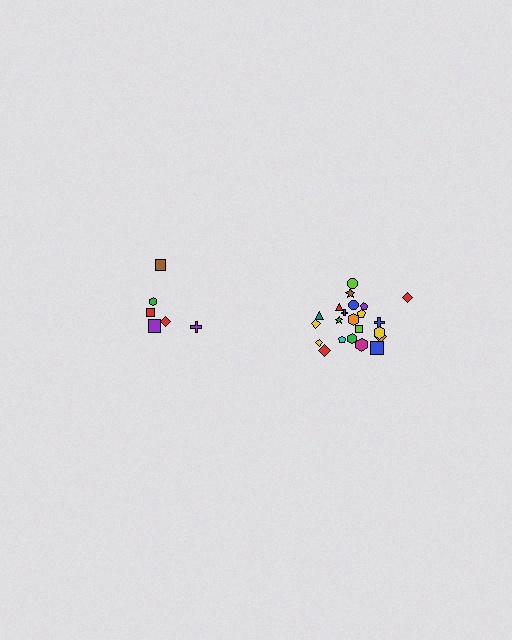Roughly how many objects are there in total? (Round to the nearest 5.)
Roughly 30 objects in total.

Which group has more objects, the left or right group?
The right group.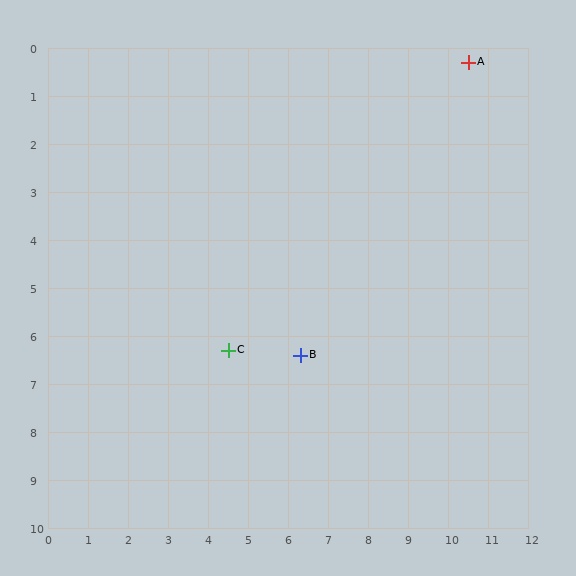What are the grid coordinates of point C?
Point C is at approximately (4.5, 6.3).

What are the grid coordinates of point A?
Point A is at approximately (10.5, 0.3).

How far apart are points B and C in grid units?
Points B and C are about 1.8 grid units apart.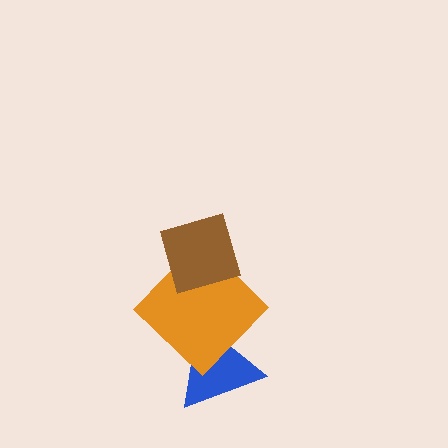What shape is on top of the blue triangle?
The orange diamond is on top of the blue triangle.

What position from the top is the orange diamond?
The orange diamond is 2nd from the top.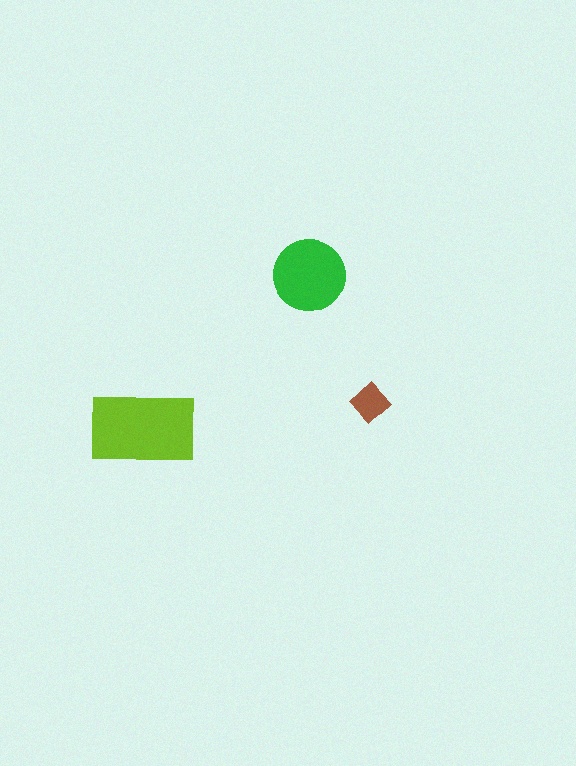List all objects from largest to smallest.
The lime rectangle, the green circle, the brown diamond.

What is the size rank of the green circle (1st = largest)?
2nd.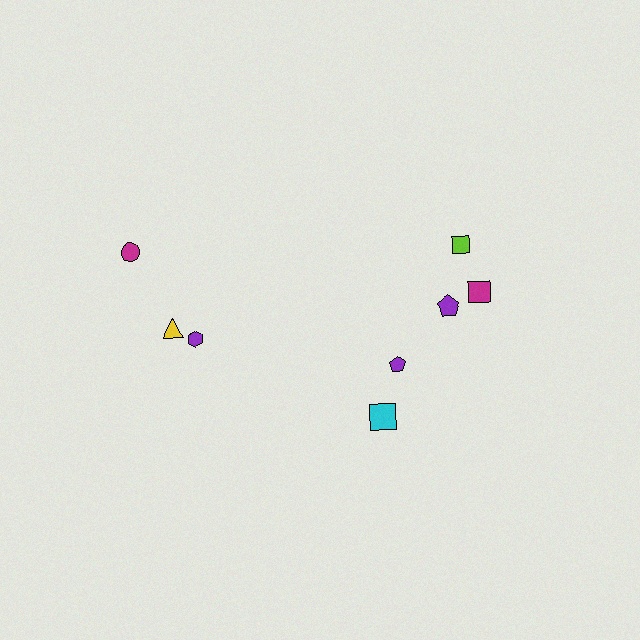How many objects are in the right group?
There are 5 objects.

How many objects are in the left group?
There are 3 objects.